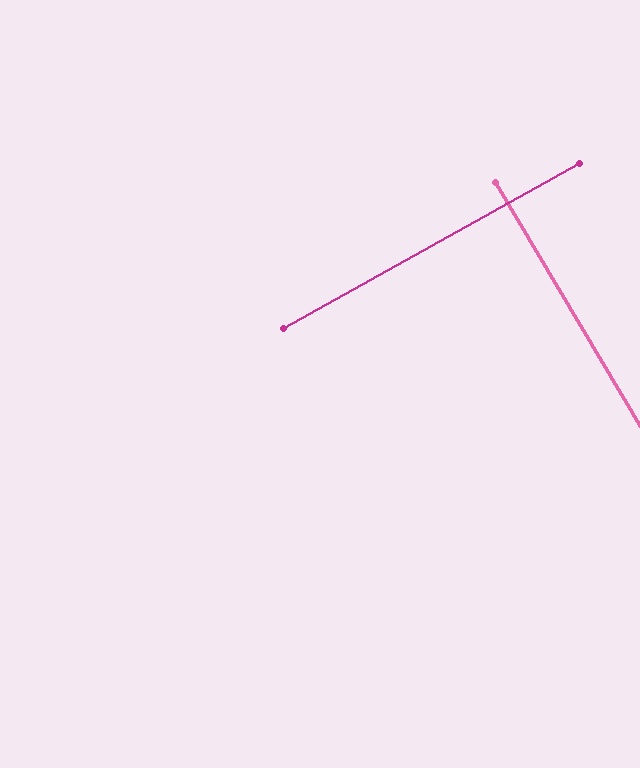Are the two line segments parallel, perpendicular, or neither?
Perpendicular — they meet at approximately 88°.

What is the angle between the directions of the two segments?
Approximately 88 degrees.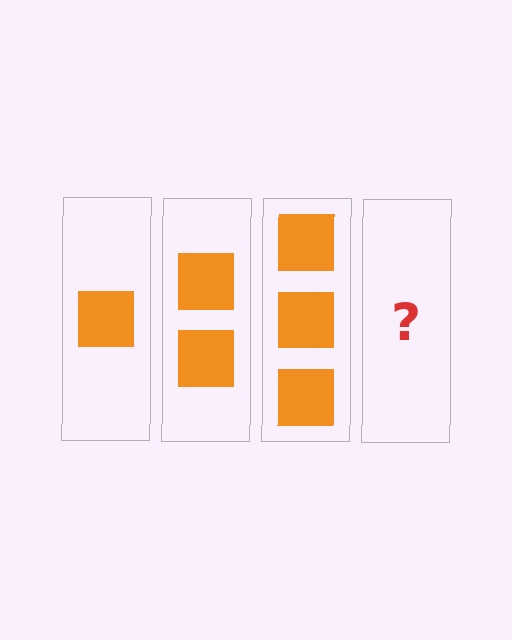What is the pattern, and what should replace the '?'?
The pattern is that each step adds one more square. The '?' should be 4 squares.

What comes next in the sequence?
The next element should be 4 squares.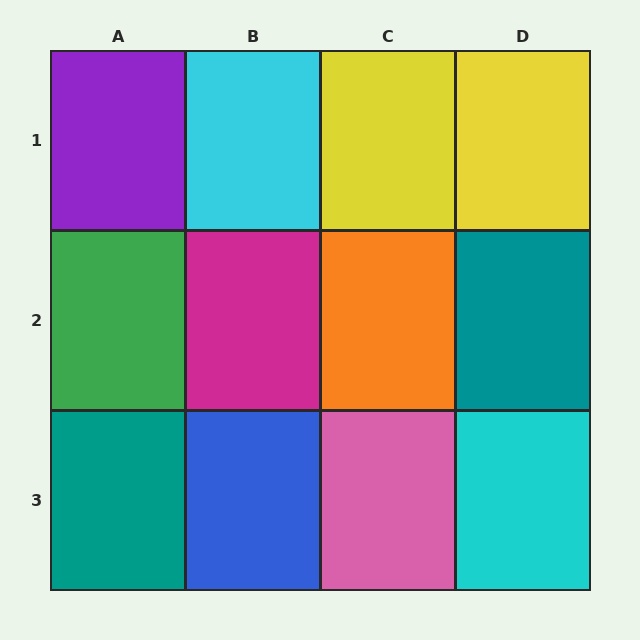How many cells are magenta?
1 cell is magenta.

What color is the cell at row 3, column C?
Pink.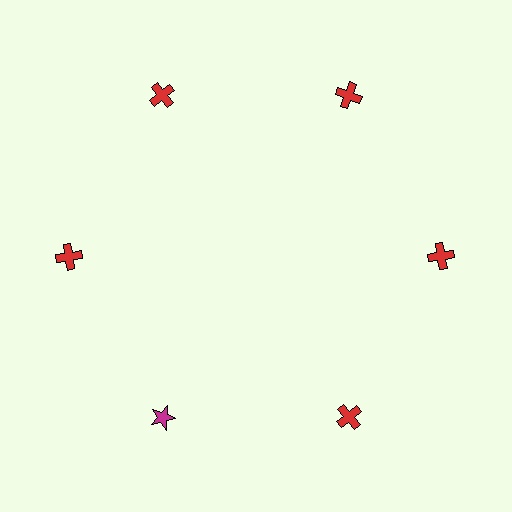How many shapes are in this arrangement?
There are 6 shapes arranged in a ring pattern.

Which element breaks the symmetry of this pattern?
The magenta star at roughly the 7 o'clock position breaks the symmetry. All other shapes are red crosses.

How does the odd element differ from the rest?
It differs in both color (magenta instead of red) and shape (star instead of cross).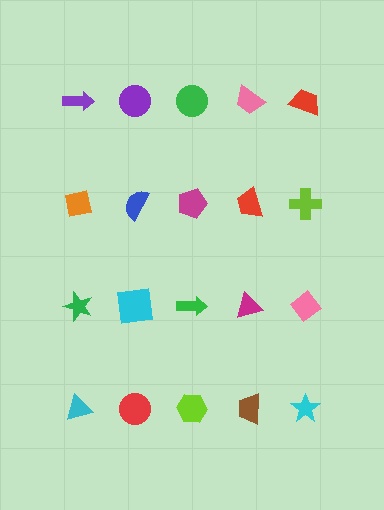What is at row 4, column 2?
A red circle.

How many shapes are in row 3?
5 shapes.